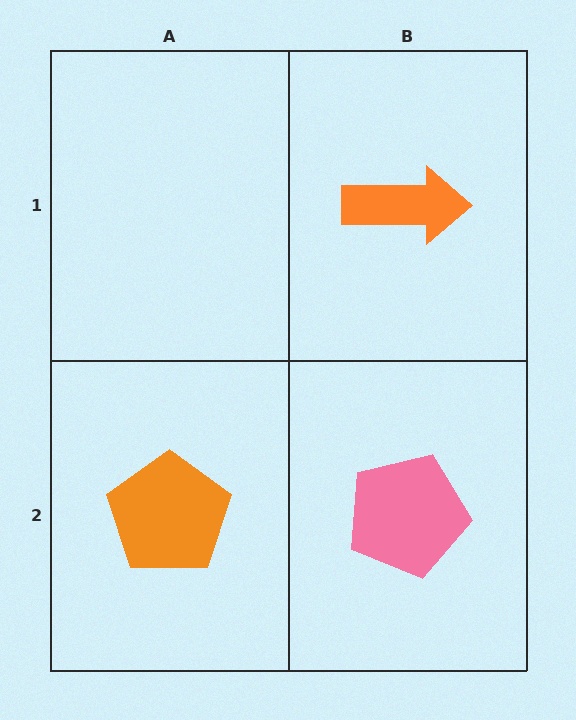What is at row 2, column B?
A pink pentagon.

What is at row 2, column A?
An orange pentagon.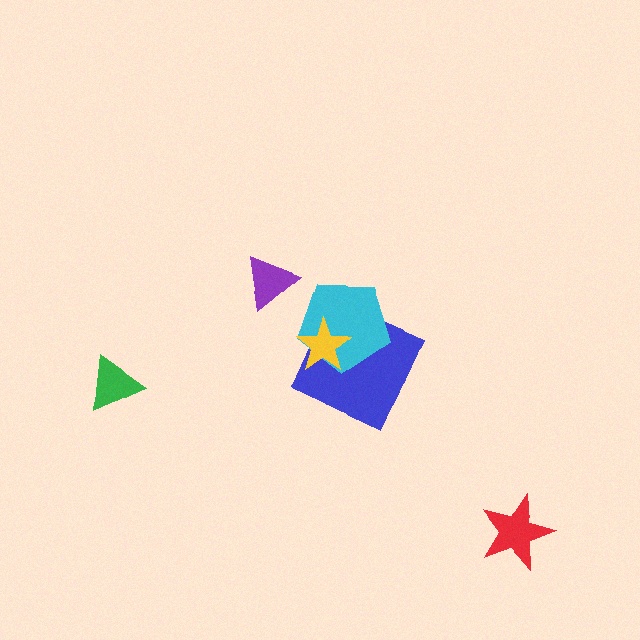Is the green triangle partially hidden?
No, no other shape covers it.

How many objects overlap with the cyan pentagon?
2 objects overlap with the cyan pentagon.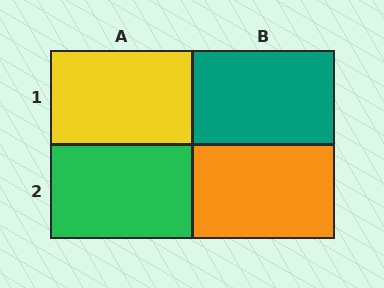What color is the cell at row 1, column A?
Yellow.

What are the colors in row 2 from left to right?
Green, orange.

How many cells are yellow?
1 cell is yellow.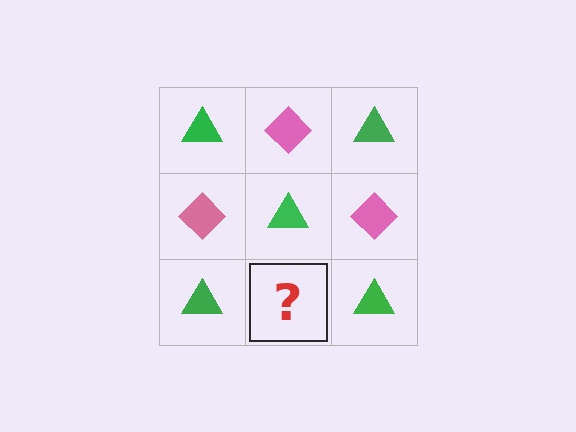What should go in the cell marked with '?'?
The missing cell should contain a pink diamond.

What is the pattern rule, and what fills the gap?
The rule is that it alternates green triangle and pink diamond in a checkerboard pattern. The gap should be filled with a pink diamond.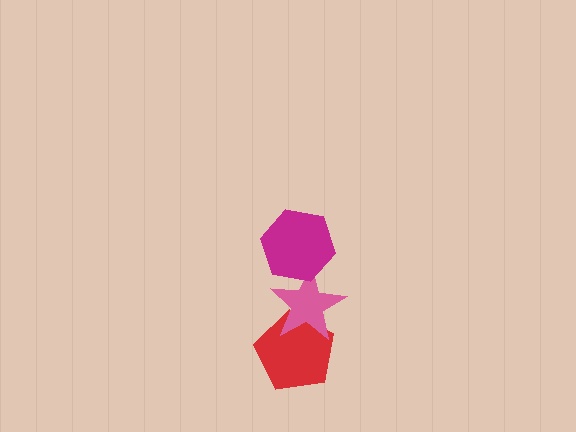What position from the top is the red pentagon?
The red pentagon is 3rd from the top.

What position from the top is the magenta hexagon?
The magenta hexagon is 1st from the top.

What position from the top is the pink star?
The pink star is 2nd from the top.